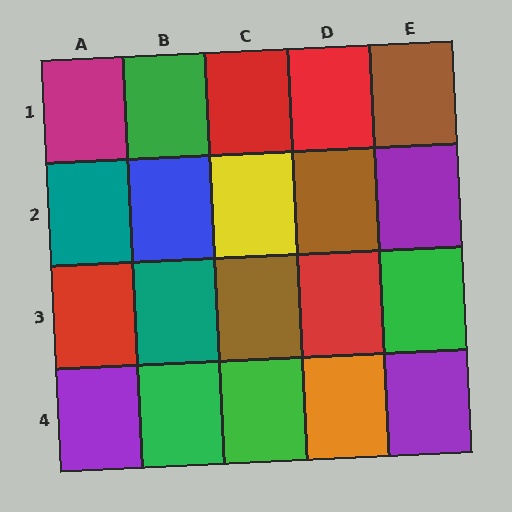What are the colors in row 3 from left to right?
Red, teal, brown, red, green.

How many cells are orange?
1 cell is orange.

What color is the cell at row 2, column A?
Teal.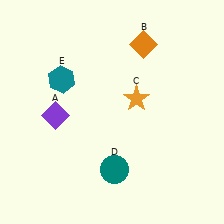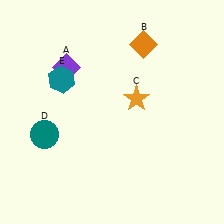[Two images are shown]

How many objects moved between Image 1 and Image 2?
2 objects moved between the two images.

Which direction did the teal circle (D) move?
The teal circle (D) moved left.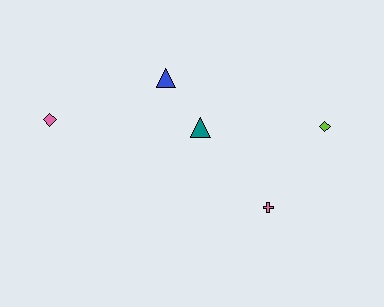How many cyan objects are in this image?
There are no cyan objects.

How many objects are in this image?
There are 5 objects.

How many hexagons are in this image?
There are no hexagons.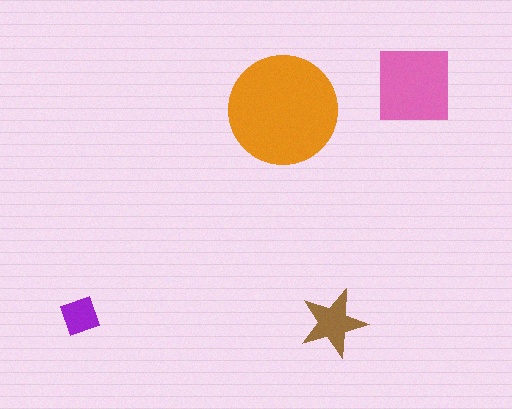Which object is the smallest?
The purple diamond.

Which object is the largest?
The orange circle.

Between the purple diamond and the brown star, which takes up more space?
The brown star.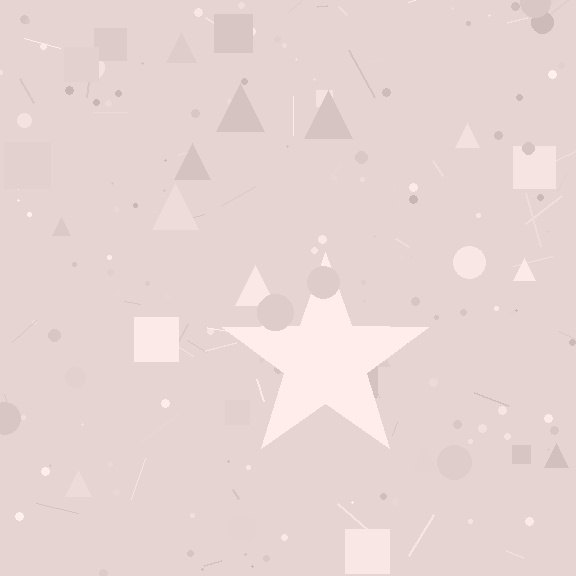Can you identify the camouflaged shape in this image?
The camouflaged shape is a star.